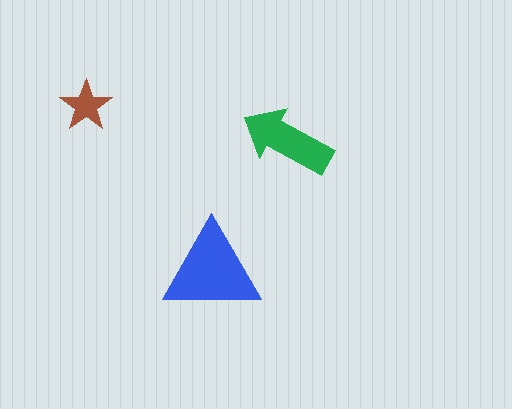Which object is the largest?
The blue triangle.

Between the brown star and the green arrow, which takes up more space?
The green arrow.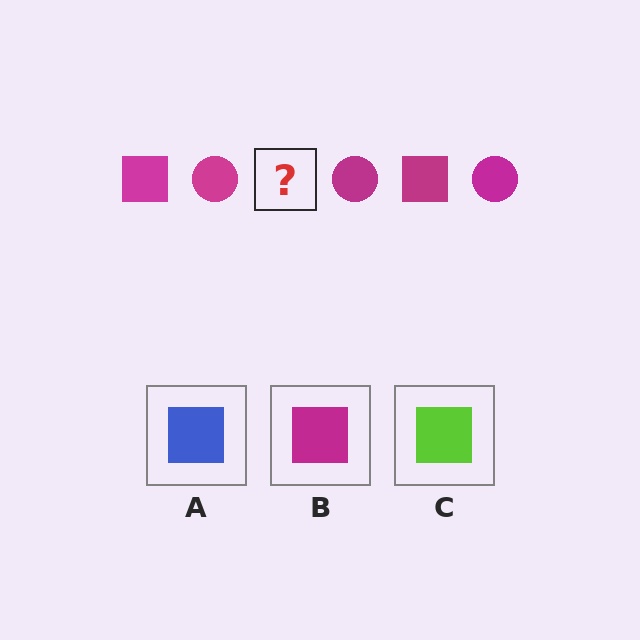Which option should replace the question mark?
Option B.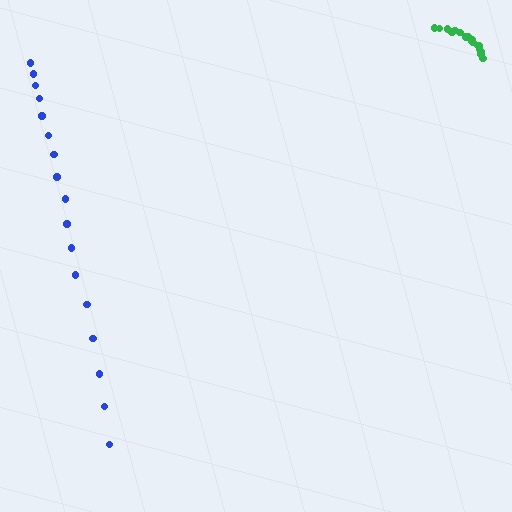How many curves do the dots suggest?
There are 2 distinct paths.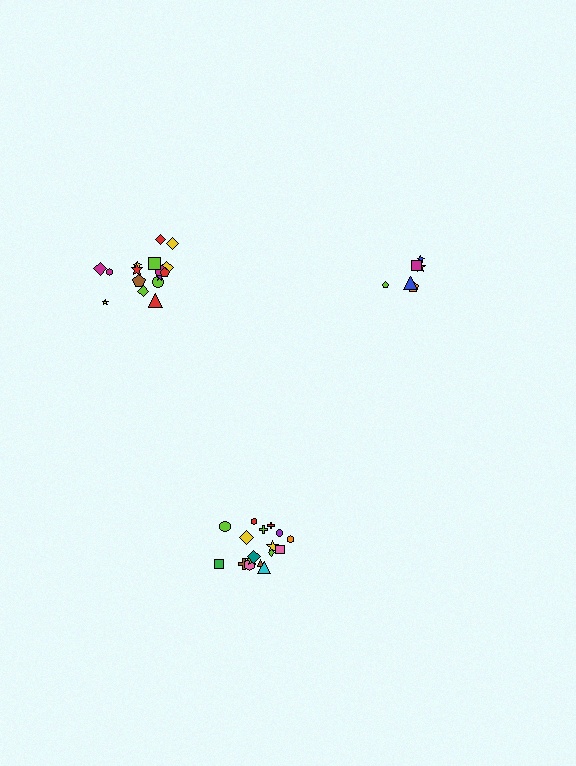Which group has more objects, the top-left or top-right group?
The top-left group.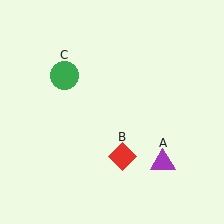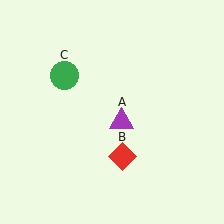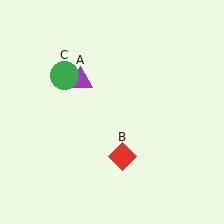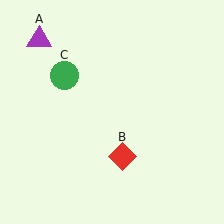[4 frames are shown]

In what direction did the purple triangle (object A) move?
The purple triangle (object A) moved up and to the left.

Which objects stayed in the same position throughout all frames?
Red diamond (object B) and green circle (object C) remained stationary.